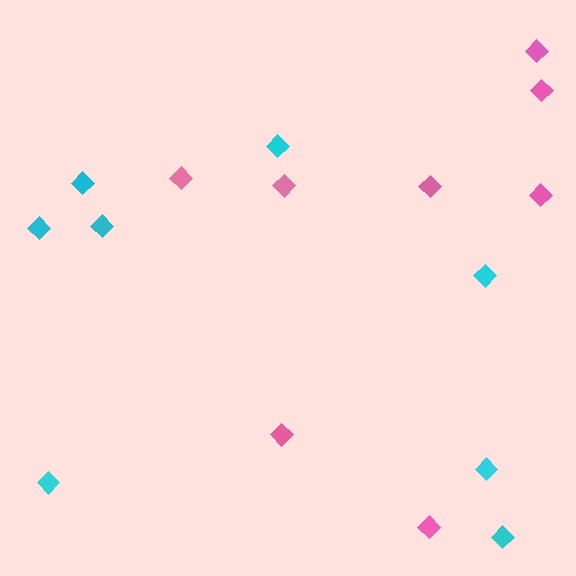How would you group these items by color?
There are 2 groups: one group of pink diamonds (8) and one group of cyan diamonds (8).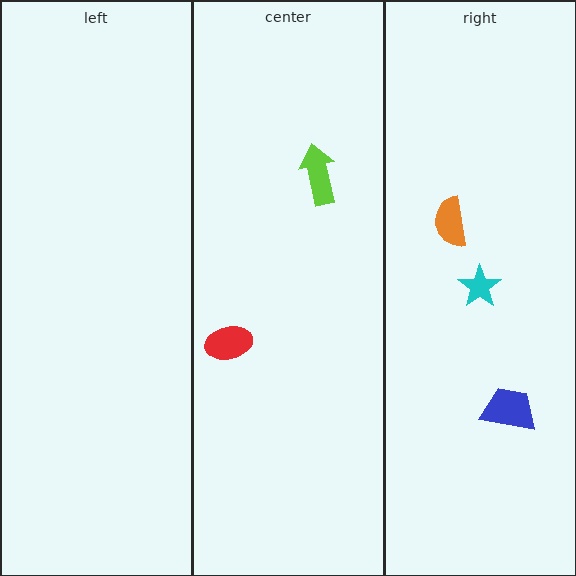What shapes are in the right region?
The cyan star, the blue trapezoid, the orange semicircle.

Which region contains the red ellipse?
The center region.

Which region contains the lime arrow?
The center region.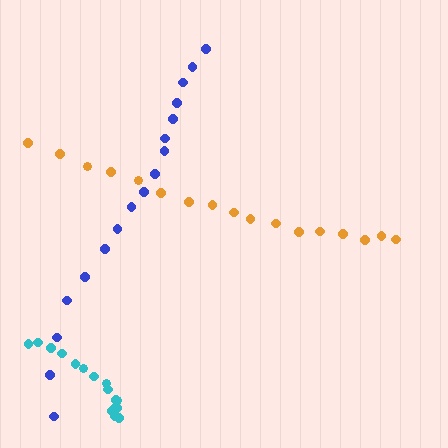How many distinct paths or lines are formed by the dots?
There are 3 distinct paths.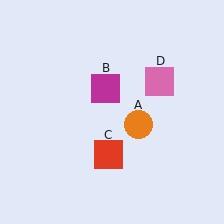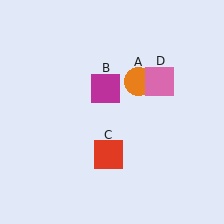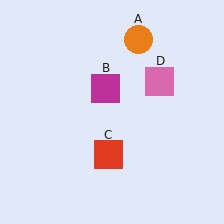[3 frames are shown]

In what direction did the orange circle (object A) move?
The orange circle (object A) moved up.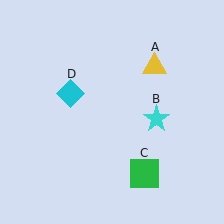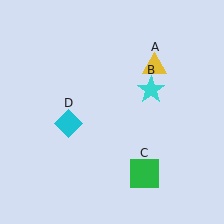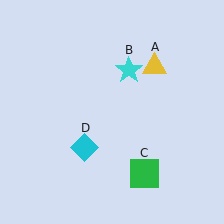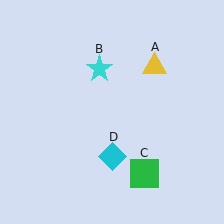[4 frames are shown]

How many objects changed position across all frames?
2 objects changed position: cyan star (object B), cyan diamond (object D).